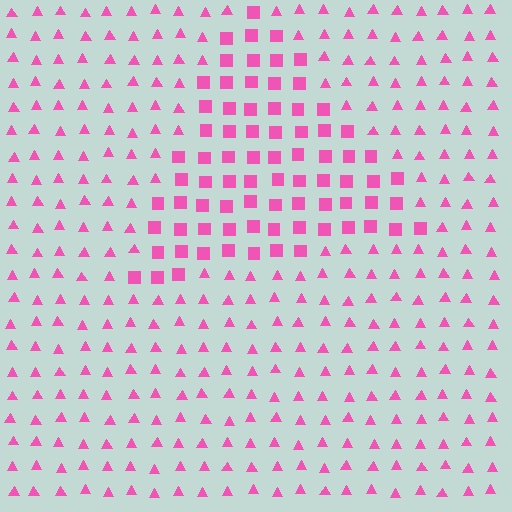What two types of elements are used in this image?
The image uses squares inside the triangle region and triangles outside it.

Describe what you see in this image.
The image is filled with small pink elements arranged in a uniform grid. A triangle-shaped region contains squares, while the surrounding area contains triangles. The boundary is defined purely by the change in element shape.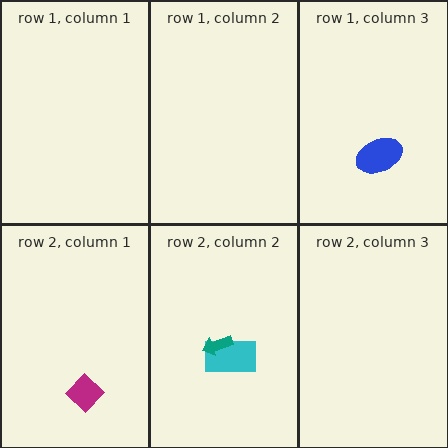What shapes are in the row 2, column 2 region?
The cyan rectangle, the teal arrow.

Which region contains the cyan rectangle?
The row 2, column 2 region.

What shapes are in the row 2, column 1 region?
The magenta diamond.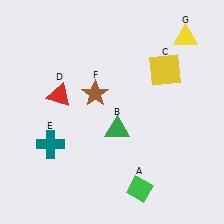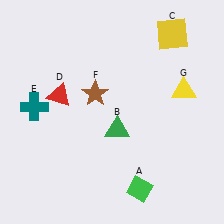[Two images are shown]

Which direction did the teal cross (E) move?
The teal cross (E) moved up.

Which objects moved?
The objects that moved are: the yellow square (C), the teal cross (E), the yellow triangle (G).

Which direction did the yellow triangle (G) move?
The yellow triangle (G) moved down.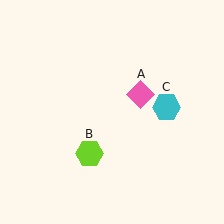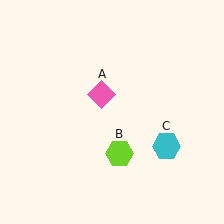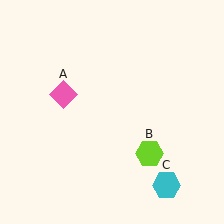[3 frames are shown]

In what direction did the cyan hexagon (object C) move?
The cyan hexagon (object C) moved down.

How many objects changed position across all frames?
3 objects changed position: pink diamond (object A), lime hexagon (object B), cyan hexagon (object C).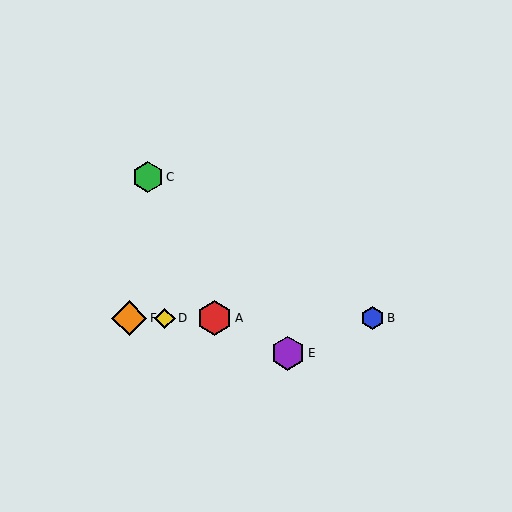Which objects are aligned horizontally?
Objects A, B, D, F are aligned horizontally.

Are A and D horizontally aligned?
Yes, both are at y≈318.